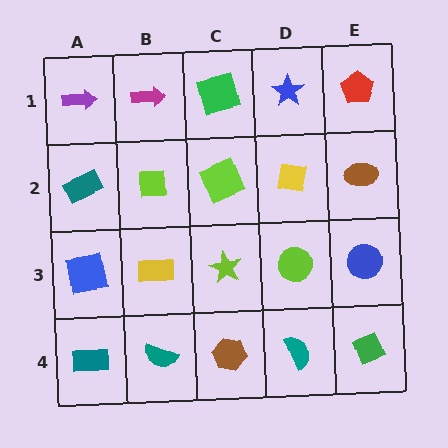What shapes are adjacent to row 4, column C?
A lime star (row 3, column C), a teal semicircle (row 4, column B), a teal semicircle (row 4, column D).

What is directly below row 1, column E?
A brown ellipse.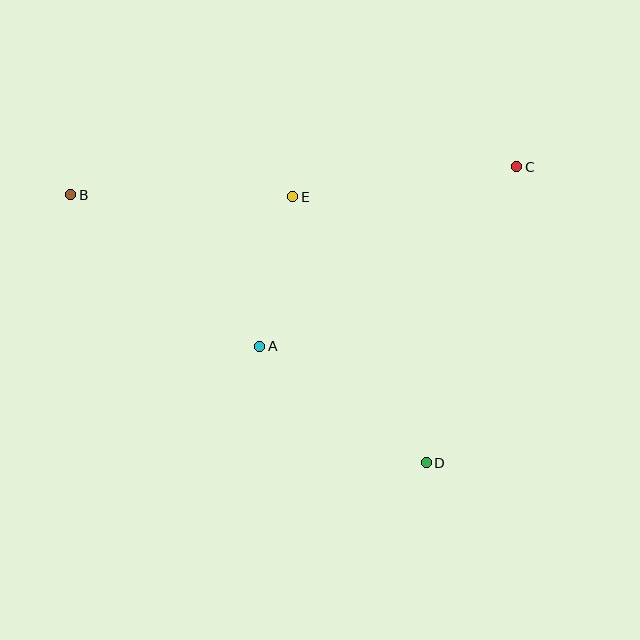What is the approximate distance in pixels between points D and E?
The distance between D and E is approximately 298 pixels.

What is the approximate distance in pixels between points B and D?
The distance between B and D is approximately 445 pixels.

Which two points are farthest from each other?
Points B and C are farthest from each other.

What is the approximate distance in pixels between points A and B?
The distance between A and B is approximately 242 pixels.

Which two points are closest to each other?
Points A and E are closest to each other.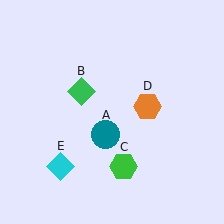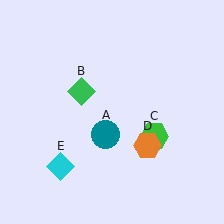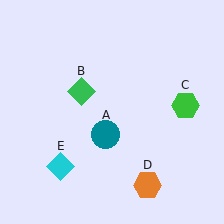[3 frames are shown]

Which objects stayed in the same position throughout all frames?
Teal circle (object A) and green diamond (object B) and cyan diamond (object E) remained stationary.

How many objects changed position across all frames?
2 objects changed position: green hexagon (object C), orange hexagon (object D).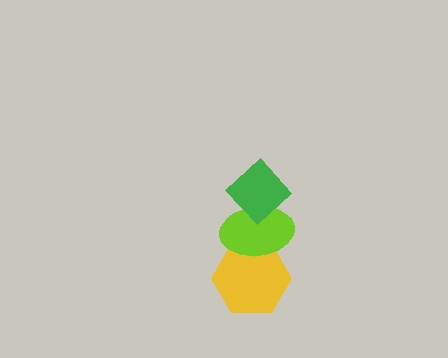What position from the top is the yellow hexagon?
The yellow hexagon is 3rd from the top.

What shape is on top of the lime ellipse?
The green diamond is on top of the lime ellipse.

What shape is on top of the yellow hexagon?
The lime ellipse is on top of the yellow hexagon.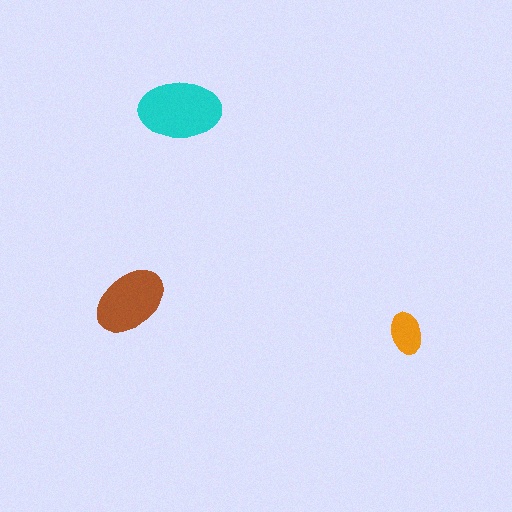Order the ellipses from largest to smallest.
the cyan one, the brown one, the orange one.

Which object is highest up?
The cyan ellipse is topmost.